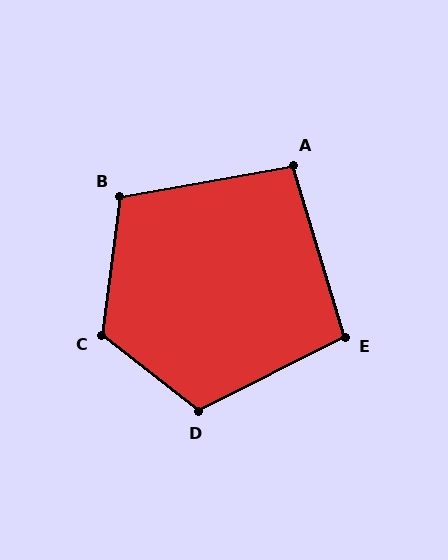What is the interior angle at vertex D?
Approximately 115 degrees (obtuse).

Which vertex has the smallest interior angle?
A, at approximately 97 degrees.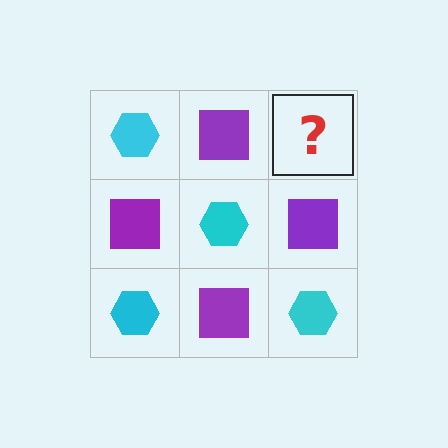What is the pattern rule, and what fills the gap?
The rule is that it alternates cyan hexagon and purple square in a checkerboard pattern. The gap should be filled with a cyan hexagon.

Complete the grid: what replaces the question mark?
The question mark should be replaced with a cyan hexagon.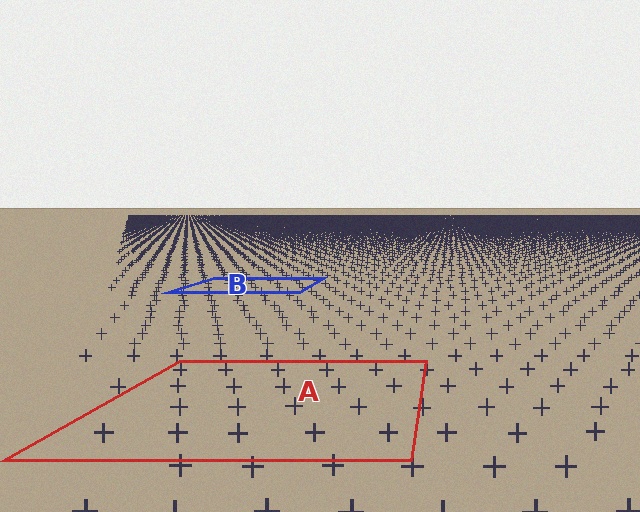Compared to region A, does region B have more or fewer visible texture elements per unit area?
Region B has more texture elements per unit area — they are packed more densely because it is farther away.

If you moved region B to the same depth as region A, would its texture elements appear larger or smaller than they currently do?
They would appear larger. At a closer depth, the same texture elements are projected at a bigger on-screen size.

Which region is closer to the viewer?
Region A is closer. The texture elements there are larger and more spread out.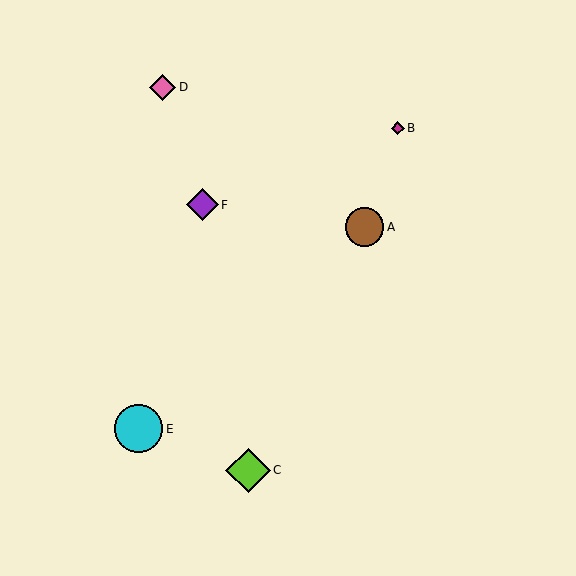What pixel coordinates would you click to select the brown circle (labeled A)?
Click at (364, 227) to select the brown circle A.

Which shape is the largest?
The cyan circle (labeled E) is the largest.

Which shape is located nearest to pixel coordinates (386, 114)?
The magenta diamond (labeled B) at (398, 128) is nearest to that location.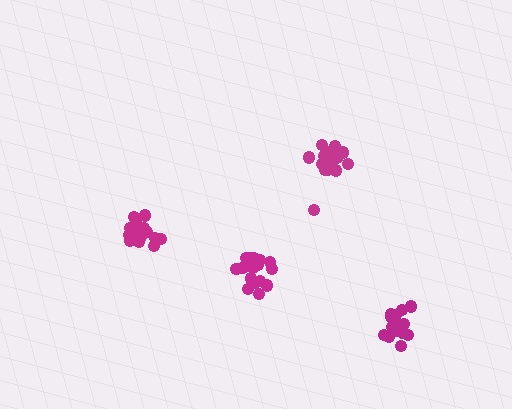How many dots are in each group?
Group 1: 19 dots, Group 2: 18 dots, Group 3: 20 dots, Group 4: 20 dots (77 total).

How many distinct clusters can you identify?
There are 4 distinct clusters.